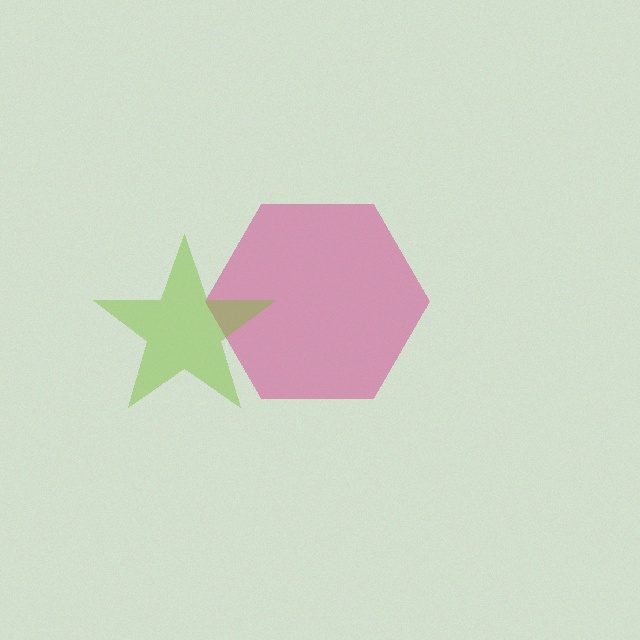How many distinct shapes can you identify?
There are 2 distinct shapes: a magenta hexagon, a lime star.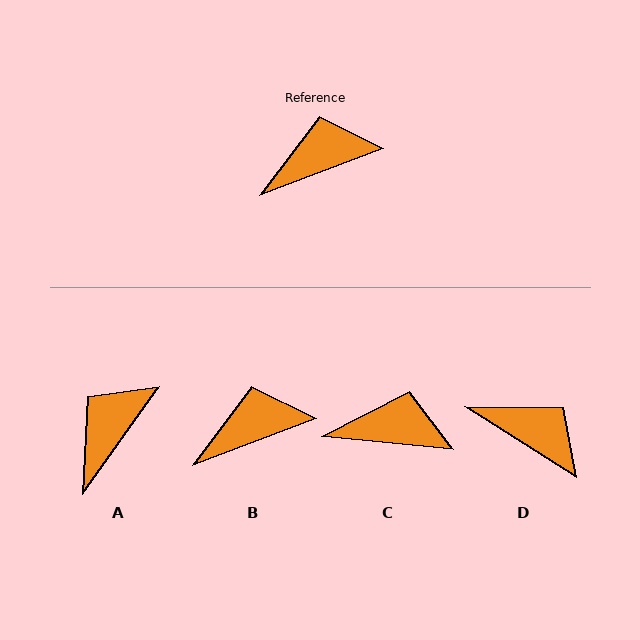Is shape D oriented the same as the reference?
No, it is off by about 53 degrees.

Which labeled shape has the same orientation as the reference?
B.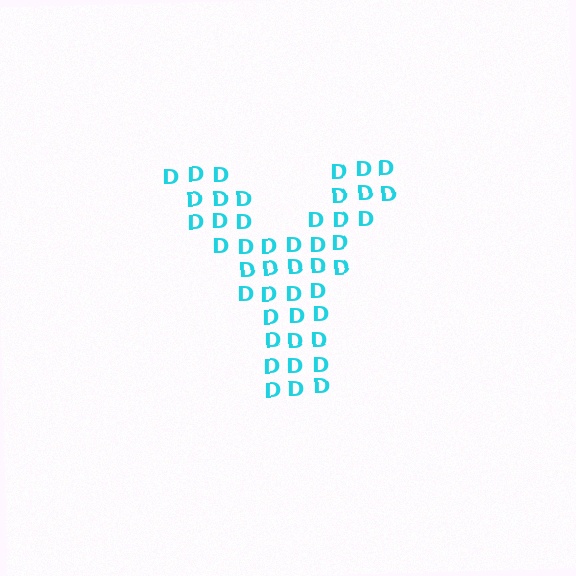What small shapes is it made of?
It is made of small letter D's.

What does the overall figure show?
The overall figure shows the letter Y.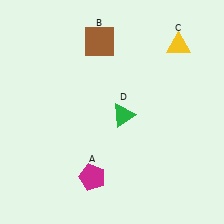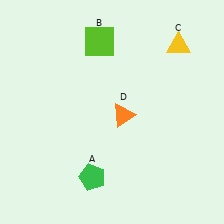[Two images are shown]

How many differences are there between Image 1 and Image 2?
There are 3 differences between the two images.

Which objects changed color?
A changed from magenta to green. B changed from brown to lime. D changed from green to orange.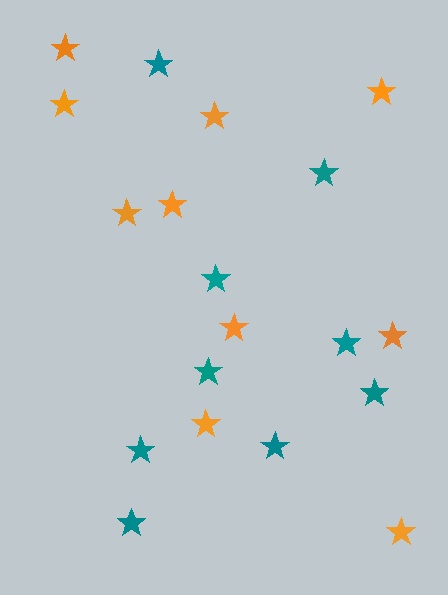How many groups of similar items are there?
There are 2 groups: one group of orange stars (10) and one group of teal stars (9).